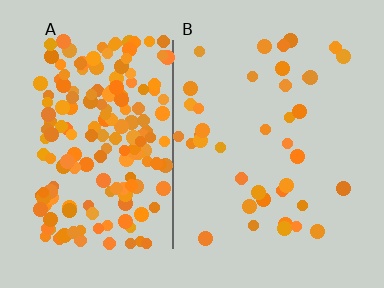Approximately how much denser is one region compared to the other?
Approximately 4.8× — region A over region B.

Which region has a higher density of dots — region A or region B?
A (the left).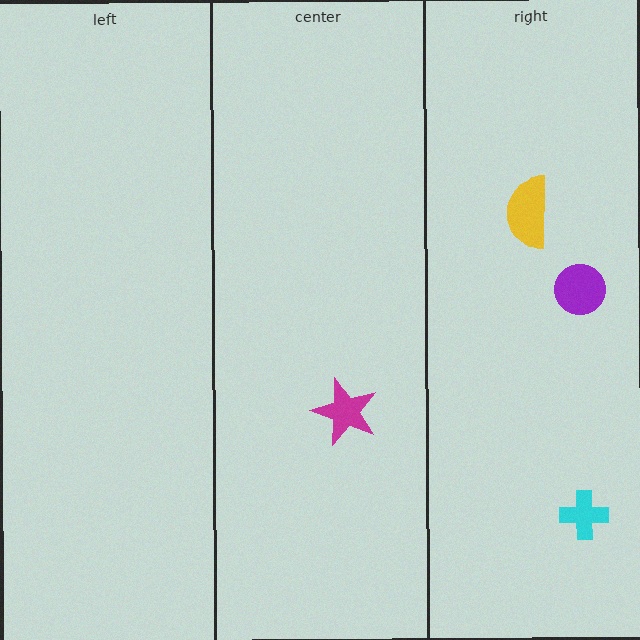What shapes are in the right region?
The yellow semicircle, the purple circle, the cyan cross.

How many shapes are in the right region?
3.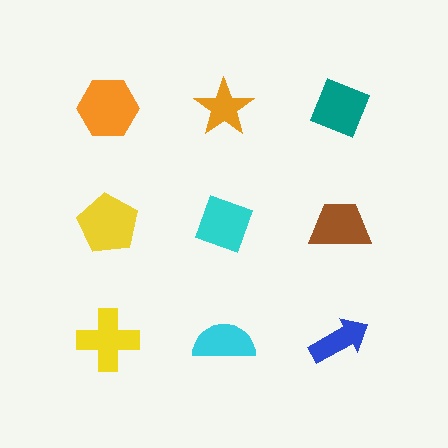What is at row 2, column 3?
A brown trapezoid.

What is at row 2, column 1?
A yellow pentagon.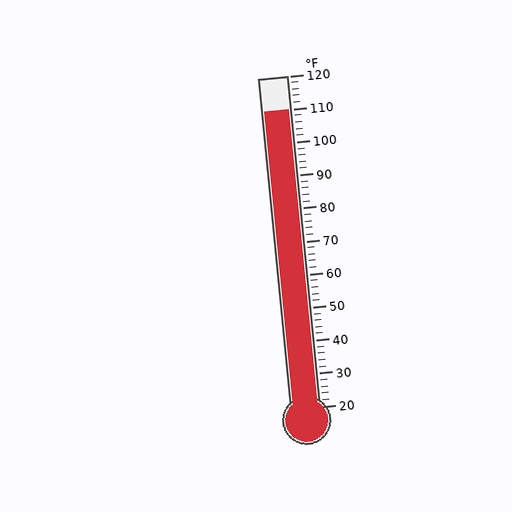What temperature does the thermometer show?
The thermometer shows approximately 110°F.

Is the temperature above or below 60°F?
The temperature is above 60°F.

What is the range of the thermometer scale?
The thermometer scale ranges from 20°F to 120°F.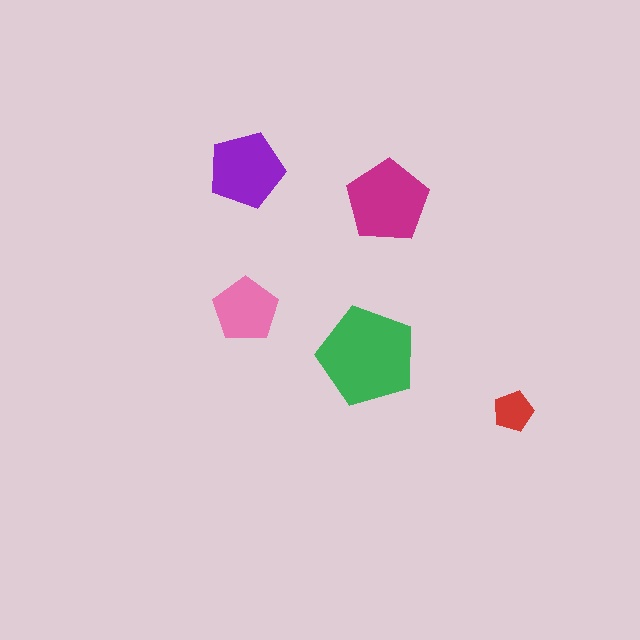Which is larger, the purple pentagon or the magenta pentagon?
The magenta one.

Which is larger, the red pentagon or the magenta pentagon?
The magenta one.